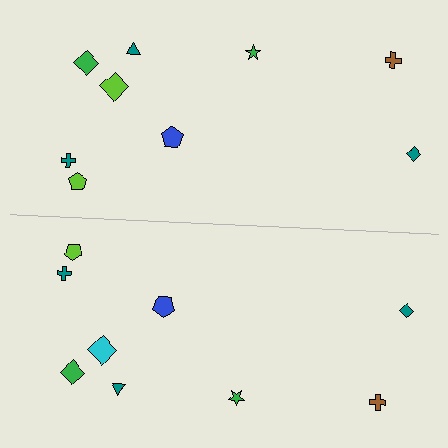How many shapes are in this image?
There are 18 shapes in this image.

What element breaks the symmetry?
The cyan diamond on the bottom side breaks the symmetry — its mirror counterpart is lime.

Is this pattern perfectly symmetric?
No, the pattern is not perfectly symmetric. The cyan diamond on the bottom side breaks the symmetry — its mirror counterpart is lime.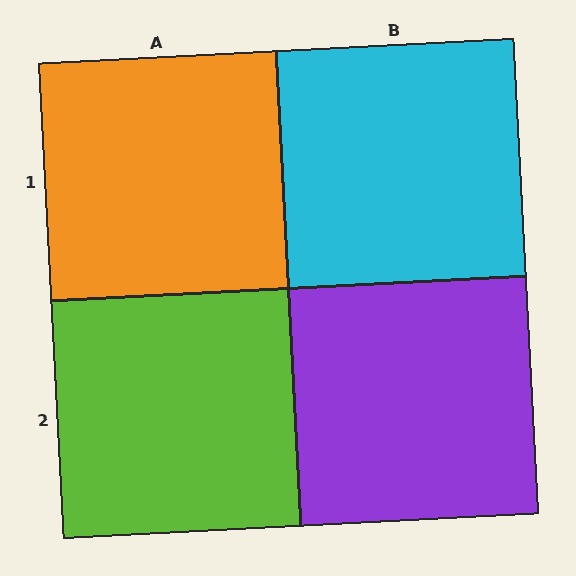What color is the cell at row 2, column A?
Lime.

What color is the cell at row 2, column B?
Purple.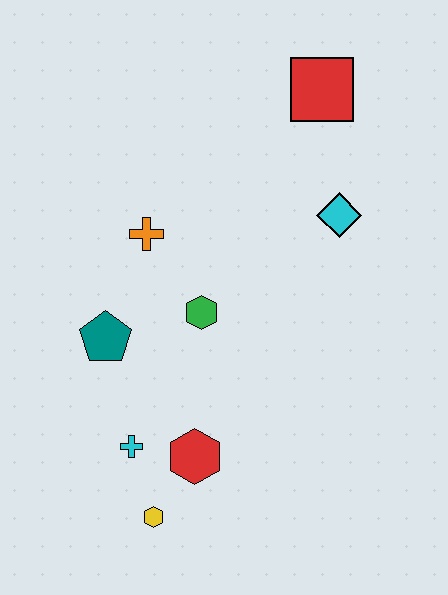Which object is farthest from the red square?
The yellow hexagon is farthest from the red square.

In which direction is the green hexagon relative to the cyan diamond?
The green hexagon is to the left of the cyan diamond.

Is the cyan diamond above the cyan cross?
Yes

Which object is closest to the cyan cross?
The red hexagon is closest to the cyan cross.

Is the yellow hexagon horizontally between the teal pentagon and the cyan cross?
No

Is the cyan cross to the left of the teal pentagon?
No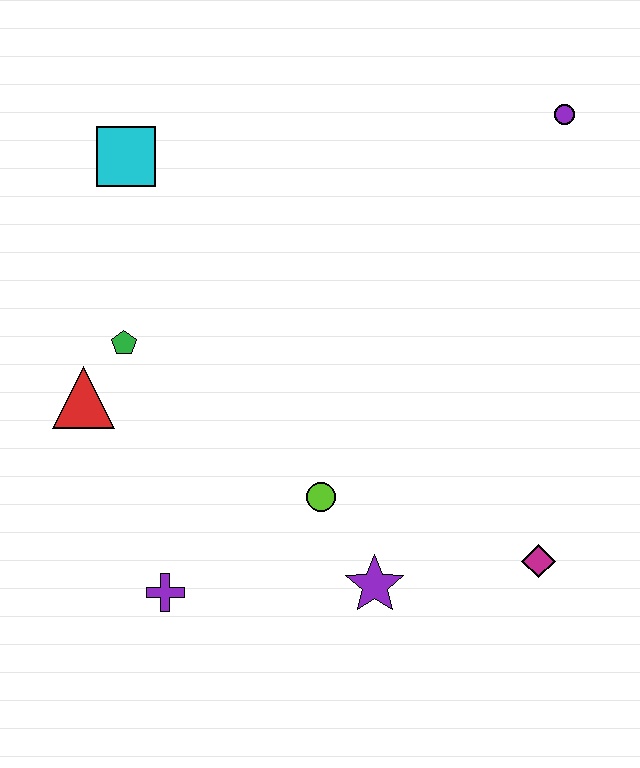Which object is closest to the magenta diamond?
The purple star is closest to the magenta diamond.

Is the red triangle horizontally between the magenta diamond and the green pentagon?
No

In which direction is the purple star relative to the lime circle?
The purple star is below the lime circle.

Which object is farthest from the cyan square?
The magenta diamond is farthest from the cyan square.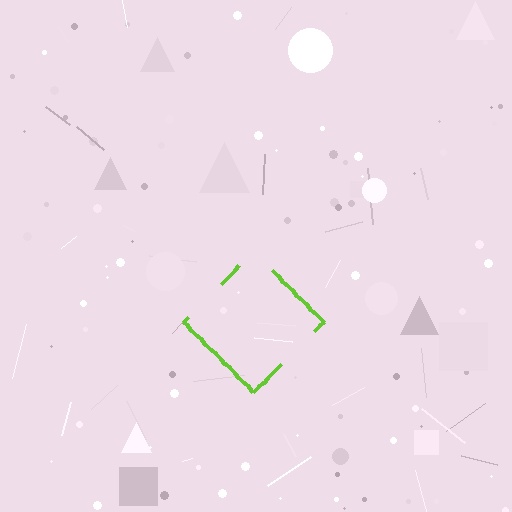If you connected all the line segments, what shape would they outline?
They would outline a diamond.